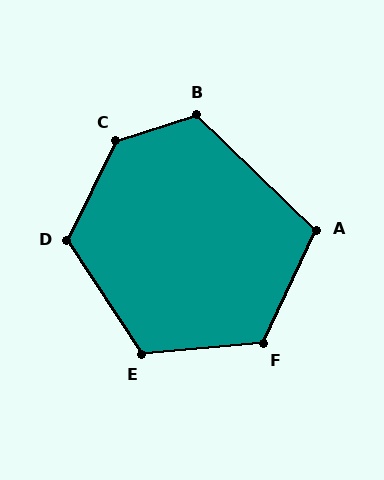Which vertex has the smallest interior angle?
A, at approximately 108 degrees.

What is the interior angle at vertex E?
Approximately 118 degrees (obtuse).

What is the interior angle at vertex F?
Approximately 121 degrees (obtuse).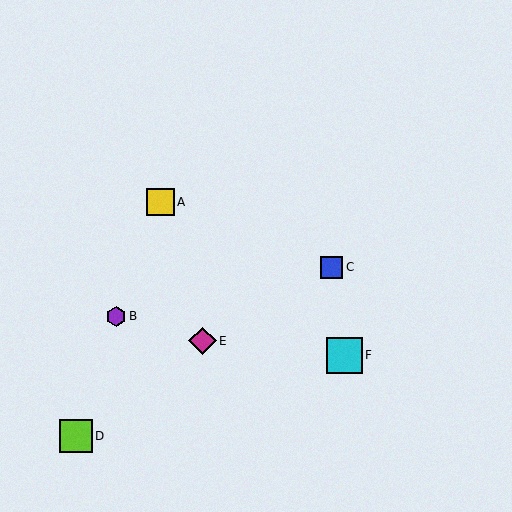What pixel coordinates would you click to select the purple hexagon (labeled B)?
Click at (116, 316) to select the purple hexagon B.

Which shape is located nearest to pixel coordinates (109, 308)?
The purple hexagon (labeled B) at (116, 316) is nearest to that location.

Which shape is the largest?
The cyan square (labeled F) is the largest.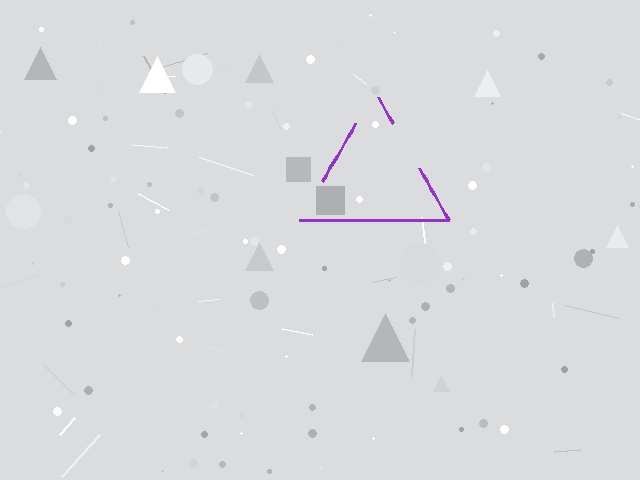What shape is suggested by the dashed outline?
The dashed outline suggests a triangle.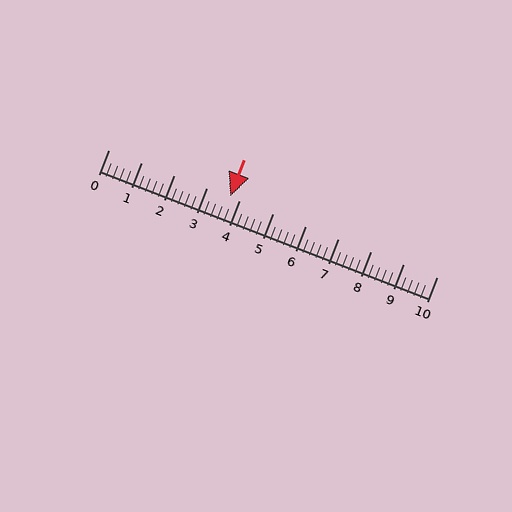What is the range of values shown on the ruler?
The ruler shows values from 0 to 10.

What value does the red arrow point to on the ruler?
The red arrow points to approximately 3.7.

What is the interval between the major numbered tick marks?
The major tick marks are spaced 1 units apart.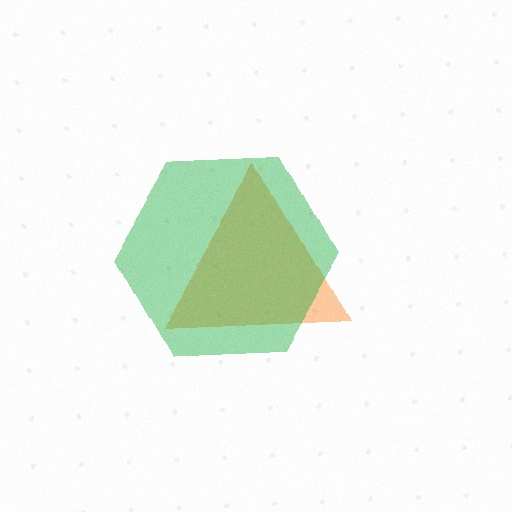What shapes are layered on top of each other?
The layered shapes are: an orange triangle, a green hexagon.